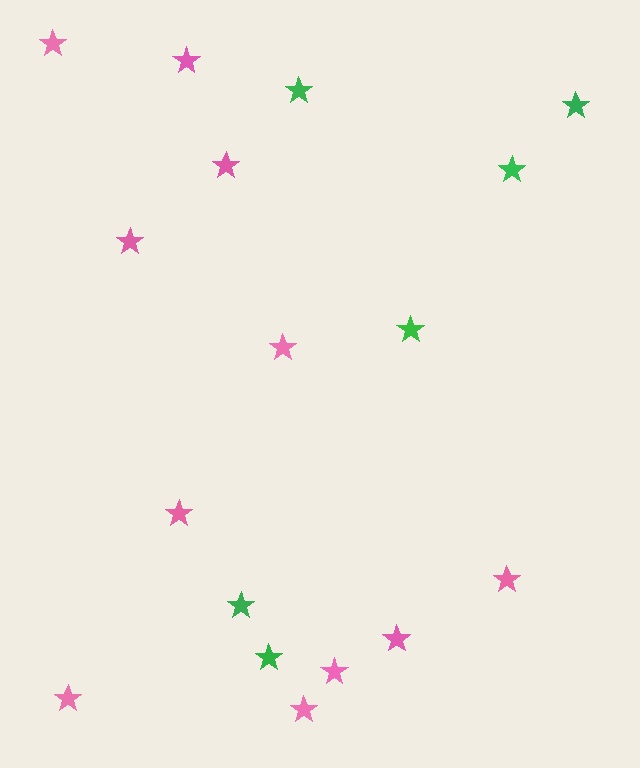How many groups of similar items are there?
There are 2 groups: one group of pink stars (11) and one group of green stars (6).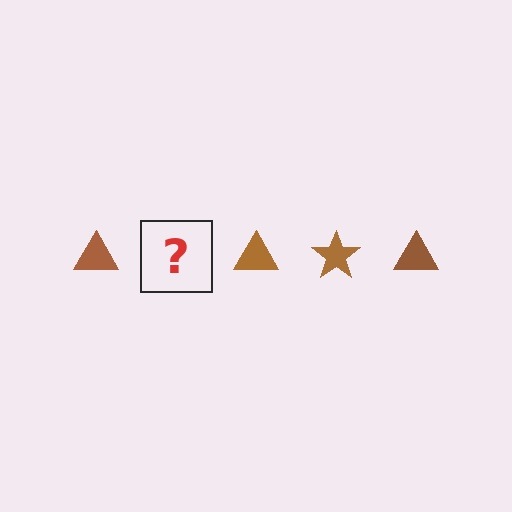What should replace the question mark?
The question mark should be replaced with a brown star.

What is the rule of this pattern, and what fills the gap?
The rule is that the pattern cycles through triangle, star shapes in brown. The gap should be filled with a brown star.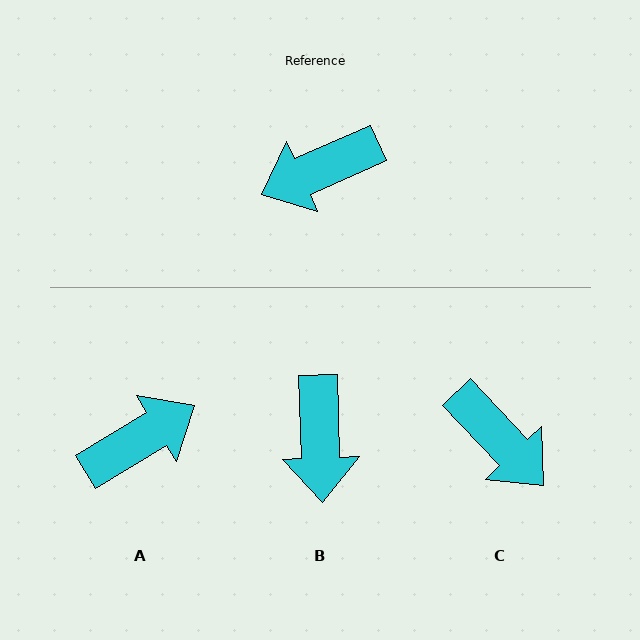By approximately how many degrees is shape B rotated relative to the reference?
Approximately 68 degrees counter-clockwise.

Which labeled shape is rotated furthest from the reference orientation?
A, about 173 degrees away.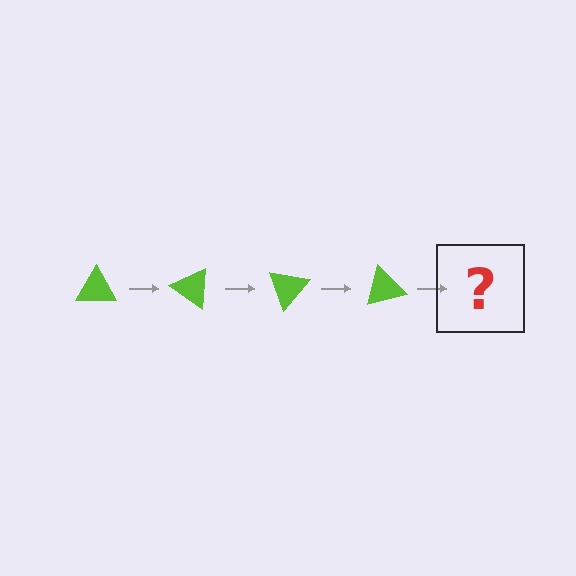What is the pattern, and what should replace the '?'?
The pattern is that the triangle rotates 35 degrees each step. The '?' should be a lime triangle rotated 140 degrees.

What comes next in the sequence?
The next element should be a lime triangle rotated 140 degrees.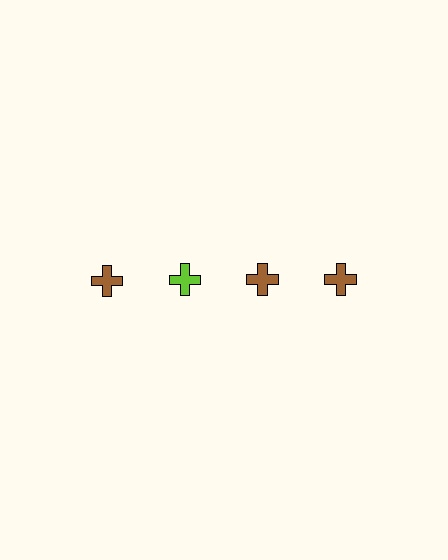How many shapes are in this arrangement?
There are 4 shapes arranged in a grid pattern.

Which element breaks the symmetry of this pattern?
The lime cross in the top row, second from left column breaks the symmetry. All other shapes are brown crosses.